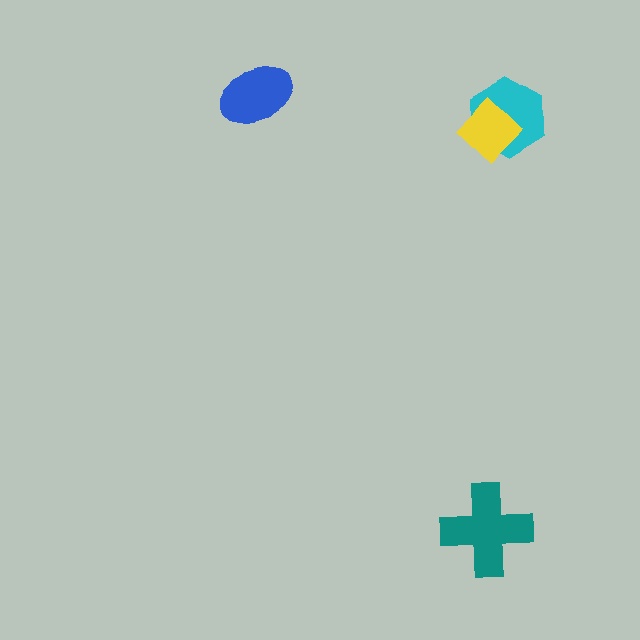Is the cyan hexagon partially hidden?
Yes, it is partially covered by another shape.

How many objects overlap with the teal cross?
0 objects overlap with the teal cross.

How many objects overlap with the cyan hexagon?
1 object overlaps with the cyan hexagon.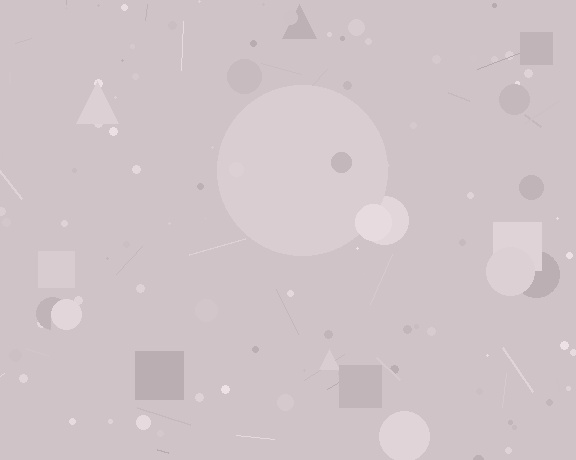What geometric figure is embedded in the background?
A circle is embedded in the background.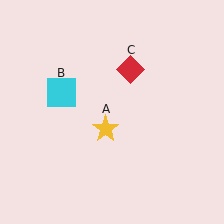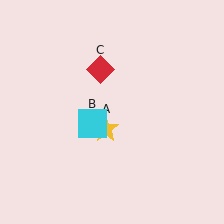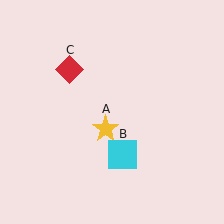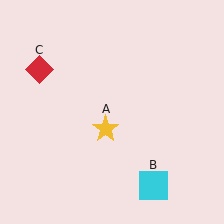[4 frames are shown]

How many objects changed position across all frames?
2 objects changed position: cyan square (object B), red diamond (object C).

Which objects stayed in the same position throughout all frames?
Yellow star (object A) remained stationary.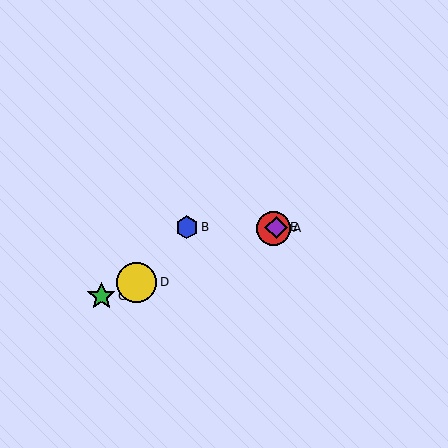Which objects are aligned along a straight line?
Objects A, C, D, E are aligned along a straight line.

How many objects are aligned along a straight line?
4 objects (A, C, D, E) are aligned along a straight line.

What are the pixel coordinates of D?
Object D is at (137, 282).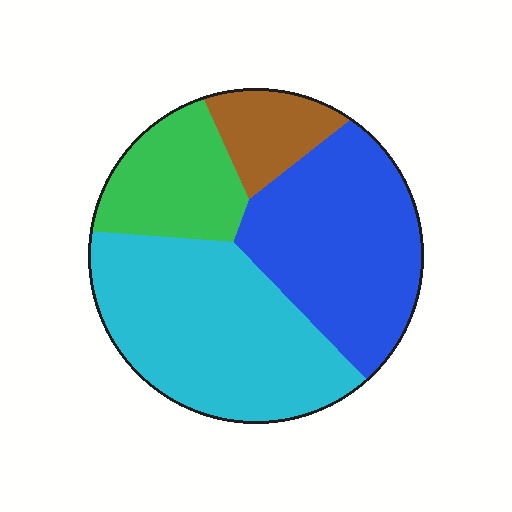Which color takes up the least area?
Brown, at roughly 10%.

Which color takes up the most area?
Cyan, at roughly 40%.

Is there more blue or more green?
Blue.